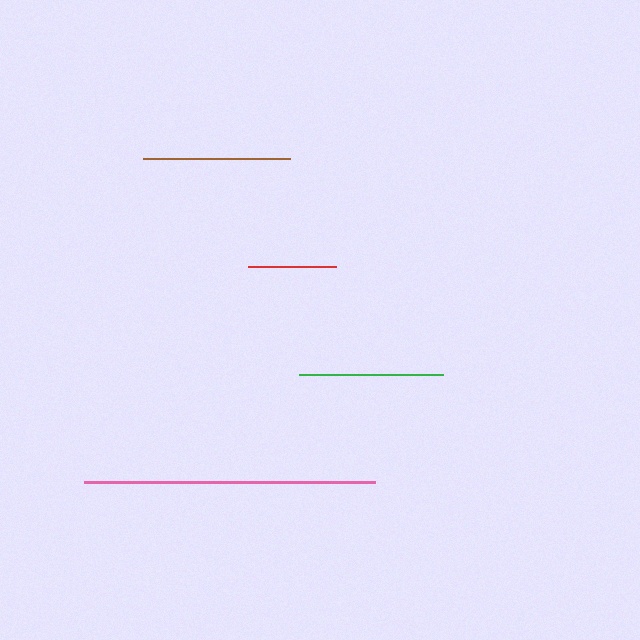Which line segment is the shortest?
The red line is the shortest at approximately 88 pixels.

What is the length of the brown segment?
The brown segment is approximately 146 pixels long.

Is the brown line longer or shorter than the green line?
The brown line is longer than the green line.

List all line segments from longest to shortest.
From longest to shortest: pink, brown, green, red.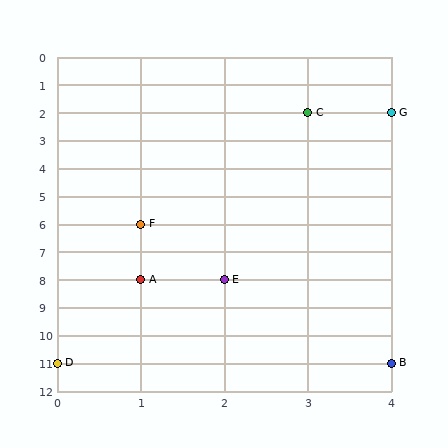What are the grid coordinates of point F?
Point F is at grid coordinates (1, 6).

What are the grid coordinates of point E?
Point E is at grid coordinates (2, 8).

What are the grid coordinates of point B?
Point B is at grid coordinates (4, 11).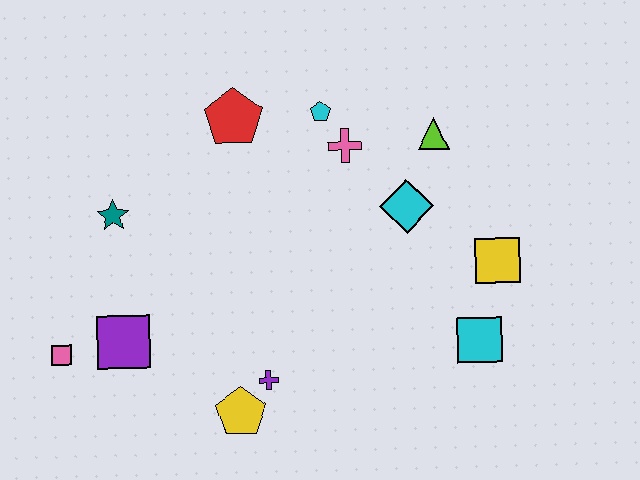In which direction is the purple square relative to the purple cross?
The purple square is to the left of the purple cross.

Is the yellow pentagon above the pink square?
No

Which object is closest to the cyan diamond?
The lime triangle is closest to the cyan diamond.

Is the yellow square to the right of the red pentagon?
Yes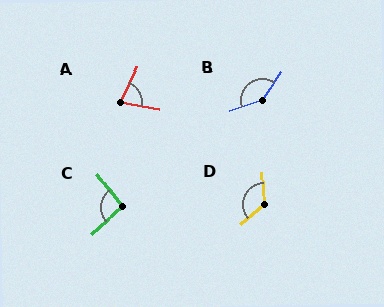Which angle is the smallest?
A, at approximately 73 degrees.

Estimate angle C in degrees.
Approximately 94 degrees.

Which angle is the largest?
B, at approximately 143 degrees.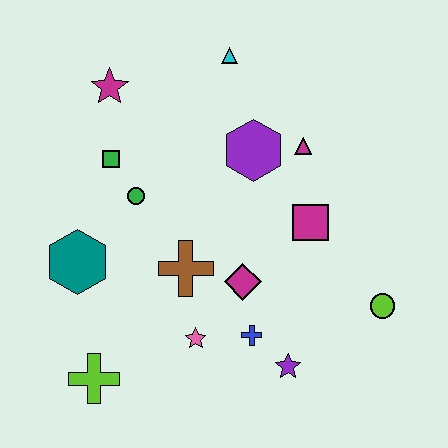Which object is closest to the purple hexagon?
The magenta triangle is closest to the purple hexagon.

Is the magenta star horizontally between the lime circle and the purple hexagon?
No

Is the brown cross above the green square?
No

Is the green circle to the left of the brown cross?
Yes